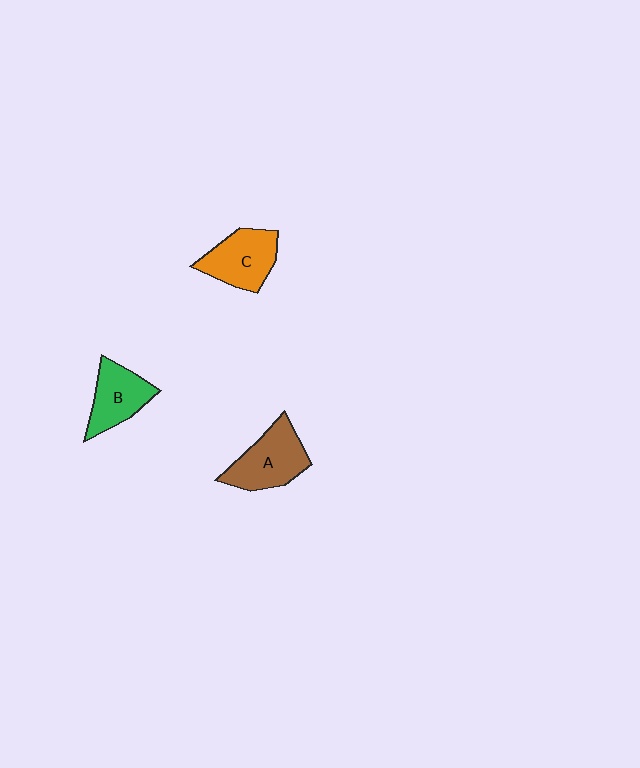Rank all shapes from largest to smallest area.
From largest to smallest: A (brown), C (orange), B (green).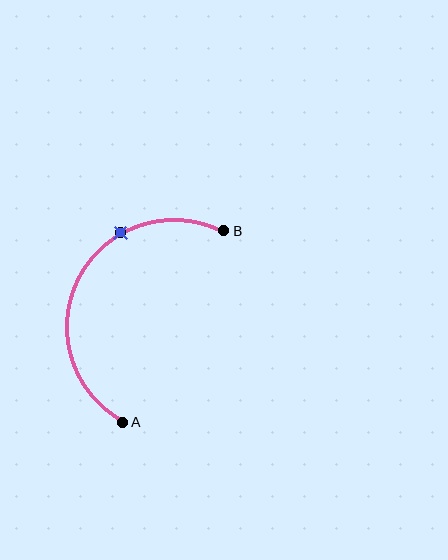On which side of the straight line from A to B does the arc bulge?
The arc bulges to the left of the straight line connecting A and B.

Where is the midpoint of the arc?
The arc midpoint is the point on the curve farthest from the straight line joining A and B. It sits to the left of that line.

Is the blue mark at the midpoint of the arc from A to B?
No. The blue mark lies on the arc but is closer to endpoint B. The arc midpoint would be at the point on the curve equidistant along the arc from both A and B.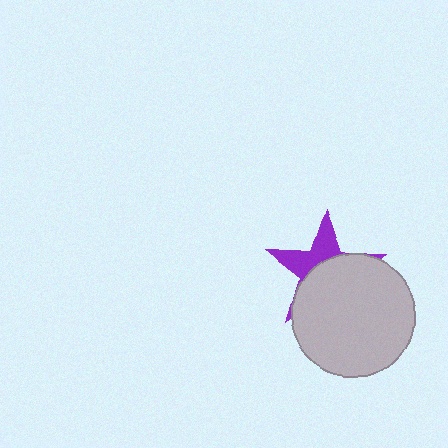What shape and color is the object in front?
The object in front is a light gray circle.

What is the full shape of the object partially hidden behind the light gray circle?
The partially hidden object is a purple star.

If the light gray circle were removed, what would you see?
You would see the complete purple star.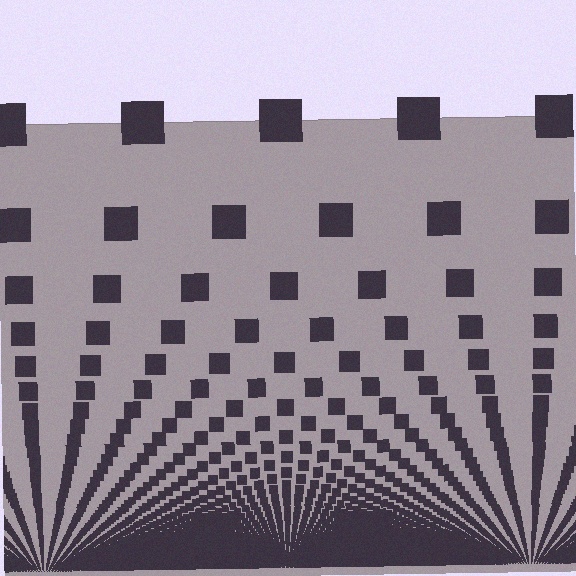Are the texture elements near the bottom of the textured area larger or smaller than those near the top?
Smaller. The gradient is inverted — elements near the bottom are smaller and denser.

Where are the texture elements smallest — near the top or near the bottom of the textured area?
Near the bottom.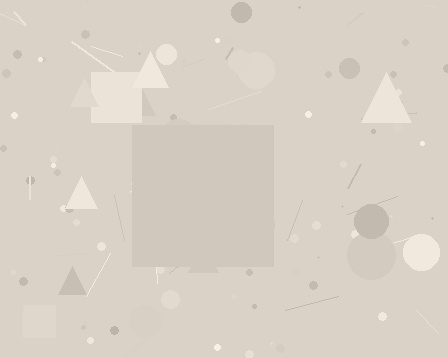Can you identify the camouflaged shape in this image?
The camouflaged shape is a square.